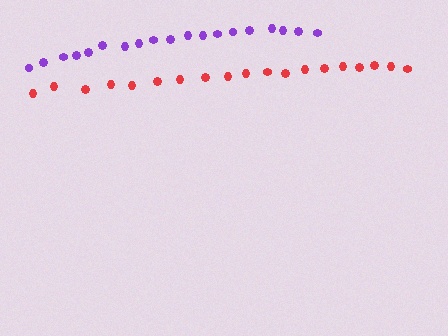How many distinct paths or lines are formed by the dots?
There are 2 distinct paths.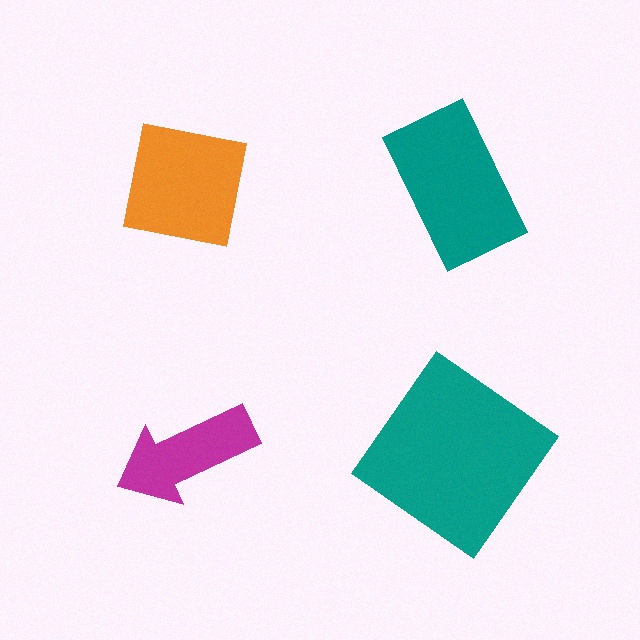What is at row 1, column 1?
An orange square.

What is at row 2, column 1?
A magenta arrow.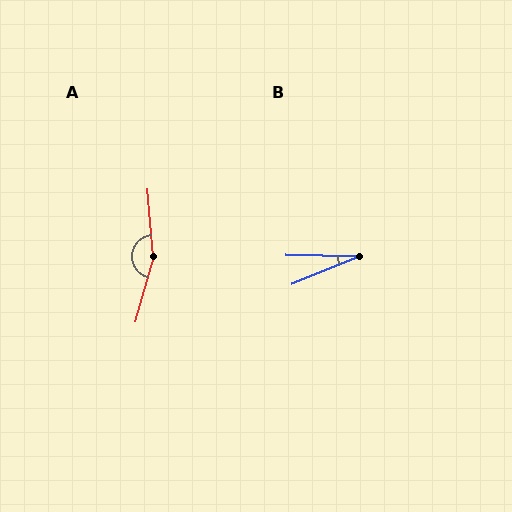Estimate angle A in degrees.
Approximately 160 degrees.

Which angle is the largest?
A, at approximately 160 degrees.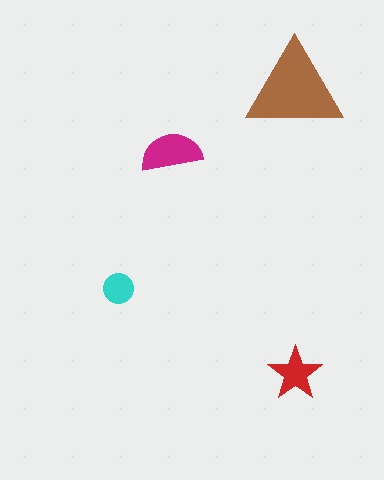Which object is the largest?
The brown triangle.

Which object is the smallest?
The cyan circle.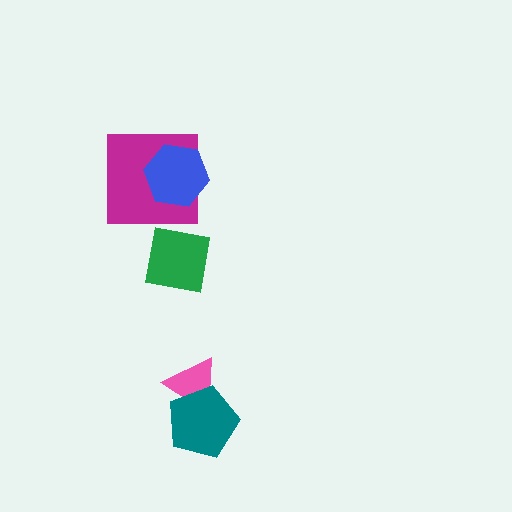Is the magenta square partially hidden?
Yes, it is partially covered by another shape.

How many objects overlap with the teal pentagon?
1 object overlaps with the teal pentagon.